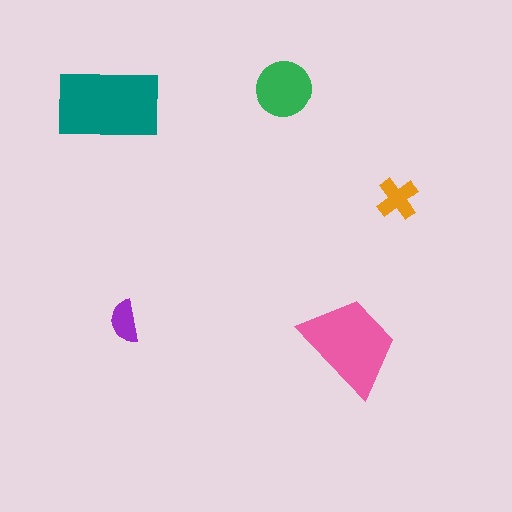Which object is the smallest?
The purple semicircle.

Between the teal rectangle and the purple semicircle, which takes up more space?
The teal rectangle.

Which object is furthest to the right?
The orange cross is rightmost.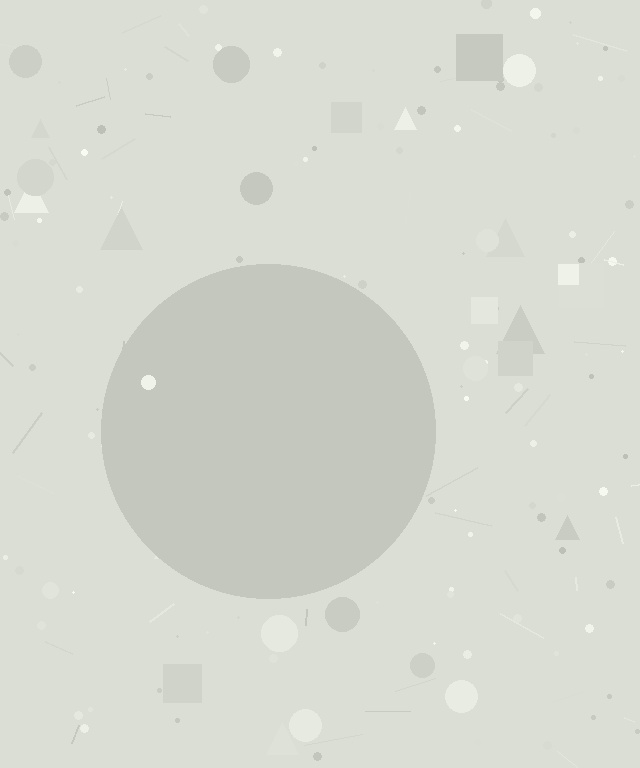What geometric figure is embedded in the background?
A circle is embedded in the background.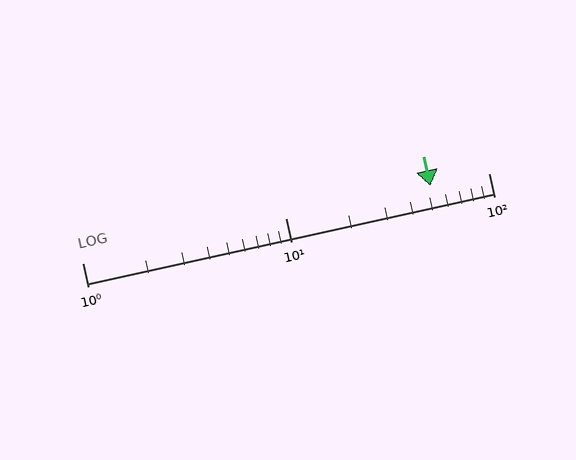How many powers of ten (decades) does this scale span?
The scale spans 2 decades, from 1 to 100.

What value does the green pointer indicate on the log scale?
The pointer indicates approximately 52.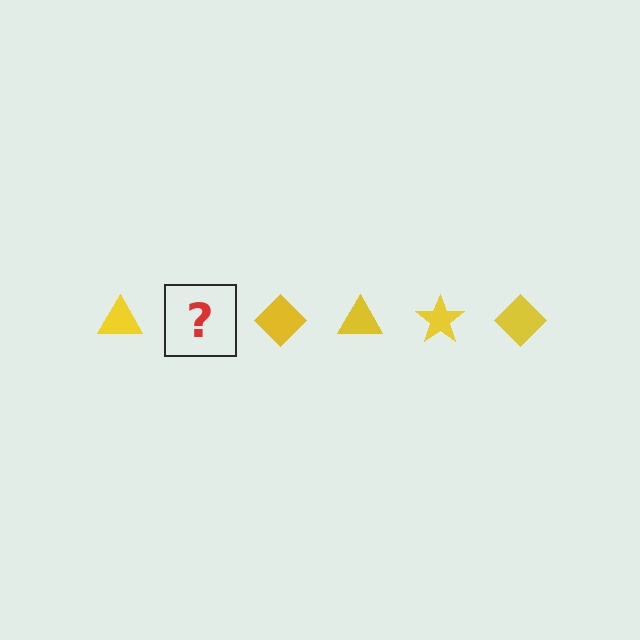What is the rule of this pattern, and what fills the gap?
The rule is that the pattern cycles through triangle, star, diamond shapes in yellow. The gap should be filled with a yellow star.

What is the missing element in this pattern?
The missing element is a yellow star.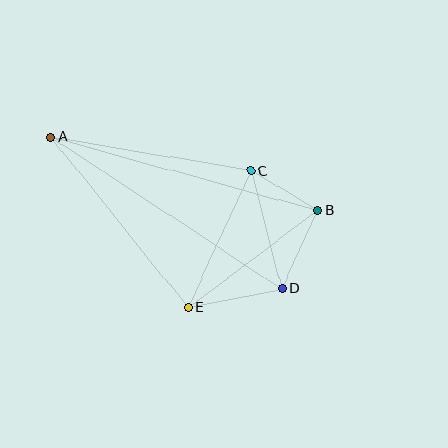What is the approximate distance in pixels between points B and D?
The distance between B and D is approximately 86 pixels.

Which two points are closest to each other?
Points B and C are closest to each other.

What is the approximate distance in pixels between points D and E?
The distance between D and E is approximately 96 pixels.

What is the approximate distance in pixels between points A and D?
The distance between A and D is approximately 276 pixels.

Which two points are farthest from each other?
Points A and B are farthest from each other.